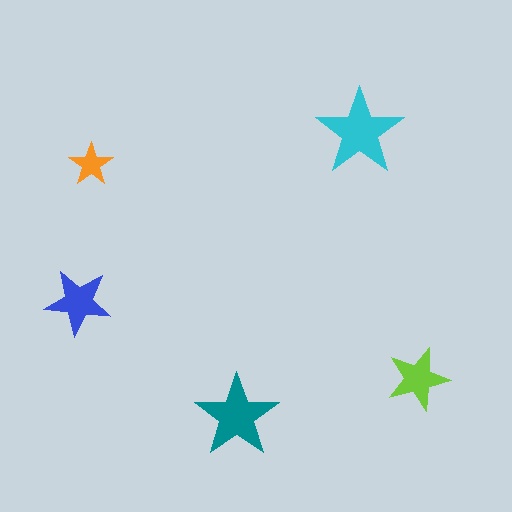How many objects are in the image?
There are 5 objects in the image.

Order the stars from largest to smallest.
the cyan one, the teal one, the blue one, the lime one, the orange one.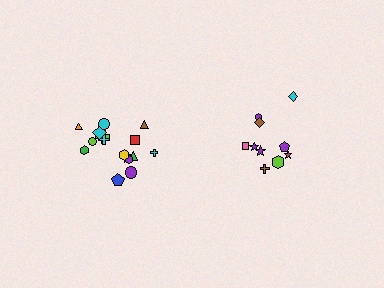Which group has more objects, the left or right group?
The left group.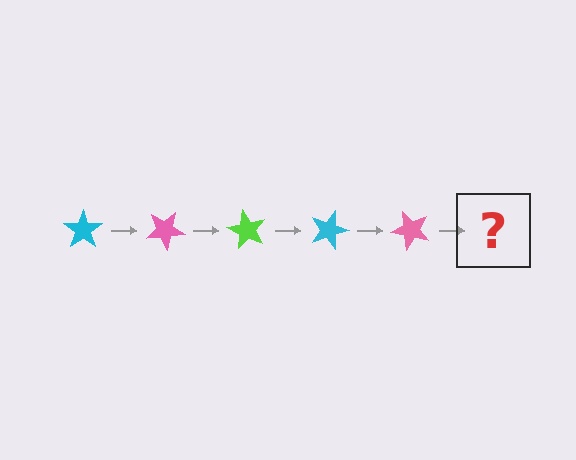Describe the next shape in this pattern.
It should be a lime star, rotated 150 degrees from the start.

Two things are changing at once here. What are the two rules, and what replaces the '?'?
The two rules are that it rotates 30 degrees each step and the color cycles through cyan, pink, and lime. The '?' should be a lime star, rotated 150 degrees from the start.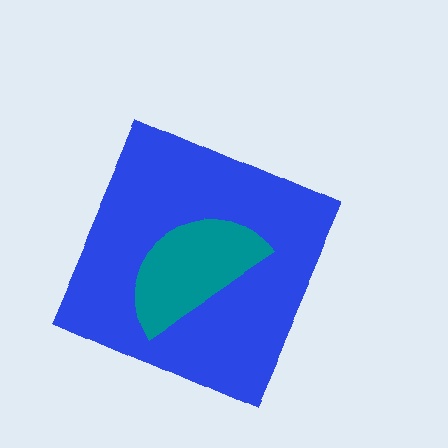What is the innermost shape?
The teal semicircle.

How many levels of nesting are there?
2.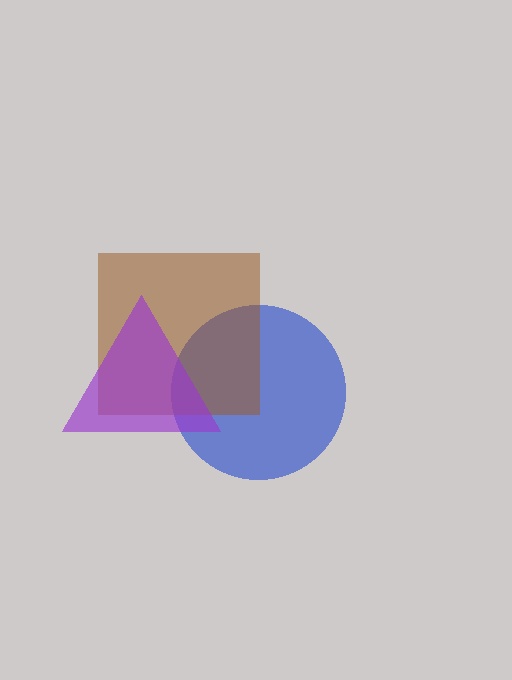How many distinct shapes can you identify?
There are 3 distinct shapes: a blue circle, a brown square, a purple triangle.